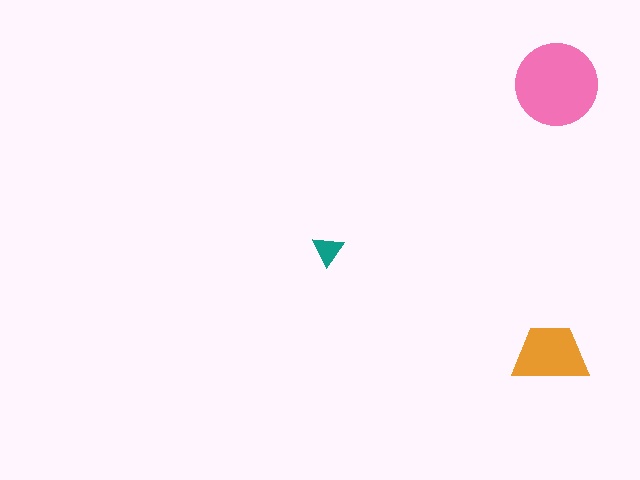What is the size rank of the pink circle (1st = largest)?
1st.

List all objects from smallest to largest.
The teal triangle, the orange trapezoid, the pink circle.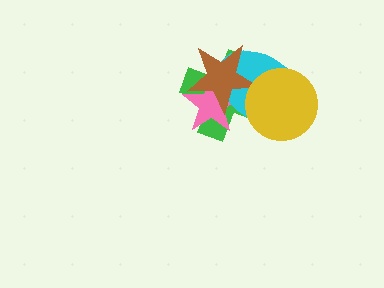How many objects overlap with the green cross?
4 objects overlap with the green cross.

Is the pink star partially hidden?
Yes, it is partially covered by another shape.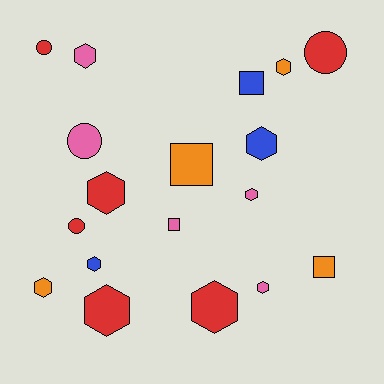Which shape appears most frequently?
Hexagon, with 10 objects.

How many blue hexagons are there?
There are 2 blue hexagons.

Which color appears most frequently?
Red, with 6 objects.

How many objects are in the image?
There are 18 objects.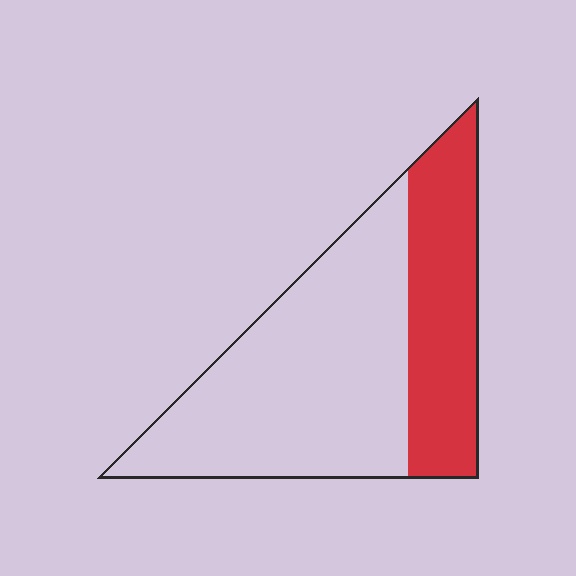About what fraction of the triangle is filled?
About one third (1/3).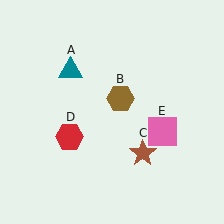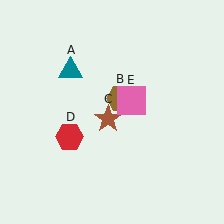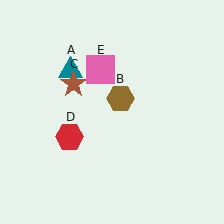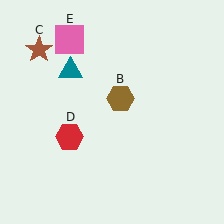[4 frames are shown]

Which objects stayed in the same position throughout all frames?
Teal triangle (object A) and brown hexagon (object B) and red hexagon (object D) remained stationary.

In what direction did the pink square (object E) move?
The pink square (object E) moved up and to the left.